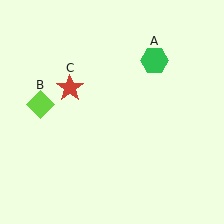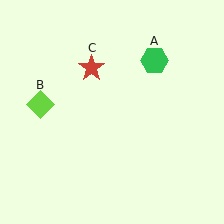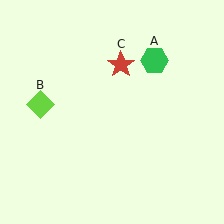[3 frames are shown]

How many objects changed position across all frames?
1 object changed position: red star (object C).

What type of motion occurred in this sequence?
The red star (object C) rotated clockwise around the center of the scene.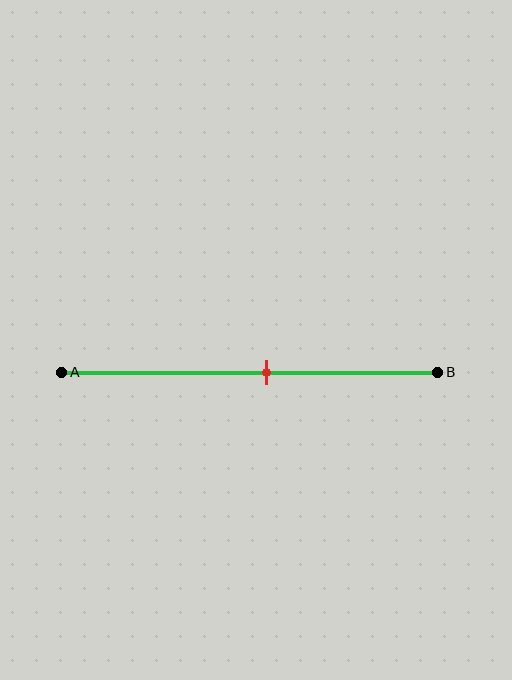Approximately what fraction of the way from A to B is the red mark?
The red mark is approximately 55% of the way from A to B.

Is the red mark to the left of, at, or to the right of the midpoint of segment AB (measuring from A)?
The red mark is to the right of the midpoint of segment AB.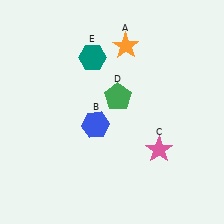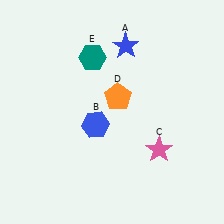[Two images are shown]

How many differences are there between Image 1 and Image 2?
There are 2 differences between the two images.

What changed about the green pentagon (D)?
In Image 1, D is green. In Image 2, it changed to orange.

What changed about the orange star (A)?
In Image 1, A is orange. In Image 2, it changed to blue.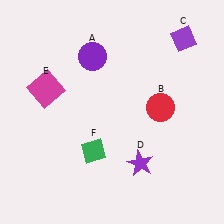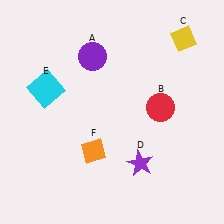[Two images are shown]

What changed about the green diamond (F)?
In Image 1, F is green. In Image 2, it changed to orange.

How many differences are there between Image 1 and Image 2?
There are 3 differences between the two images.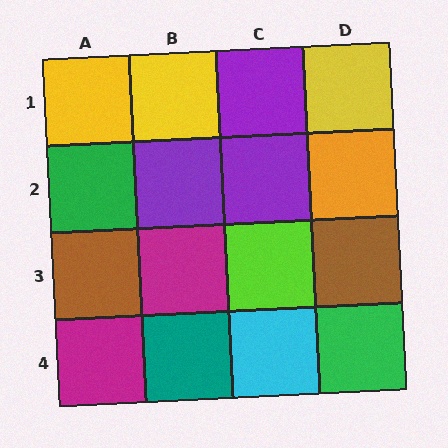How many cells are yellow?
3 cells are yellow.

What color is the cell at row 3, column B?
Magenta.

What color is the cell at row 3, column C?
Lime.